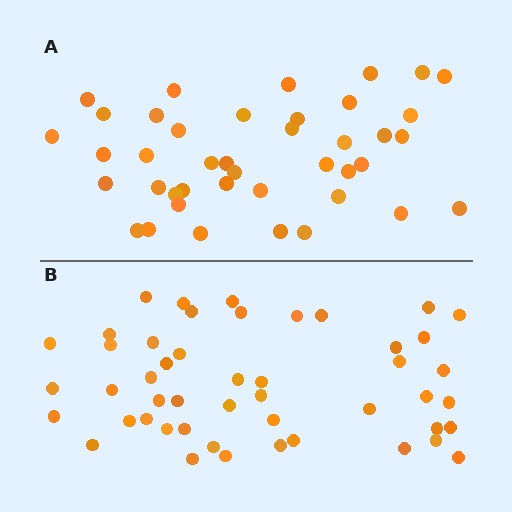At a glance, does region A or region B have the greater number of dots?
Region B (the bottom region) has more dots.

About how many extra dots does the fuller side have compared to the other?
Region B has roughly 8 or so more dots than region A.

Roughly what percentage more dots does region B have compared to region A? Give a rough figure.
About 15% more.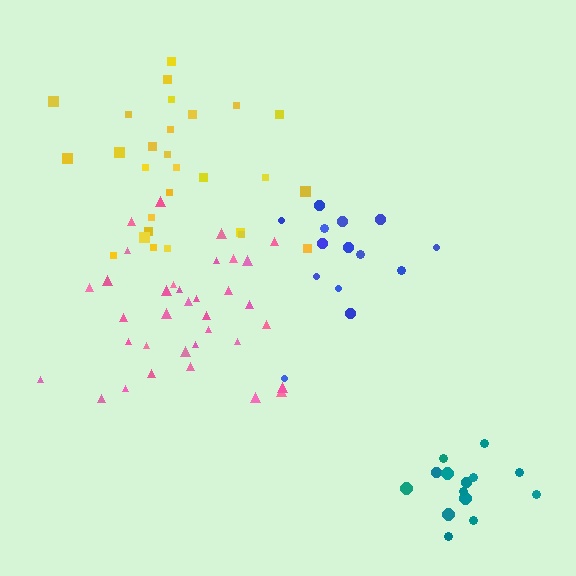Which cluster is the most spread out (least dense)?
Blue.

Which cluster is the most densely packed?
Teal.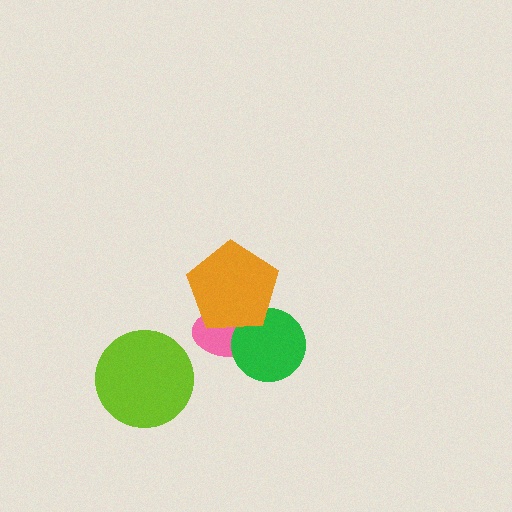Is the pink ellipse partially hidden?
Yes, it is partially covered by another shape.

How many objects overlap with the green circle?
2 objects overlap with the green circle.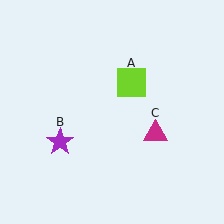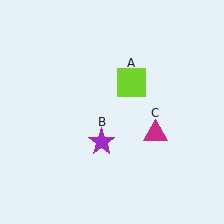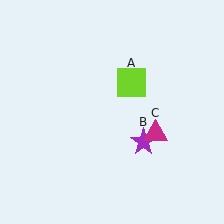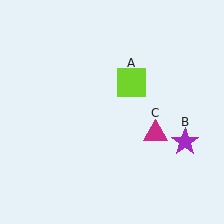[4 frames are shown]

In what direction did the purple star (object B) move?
The purple star (object B) moved right.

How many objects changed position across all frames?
1 object changed position: purple star (object B).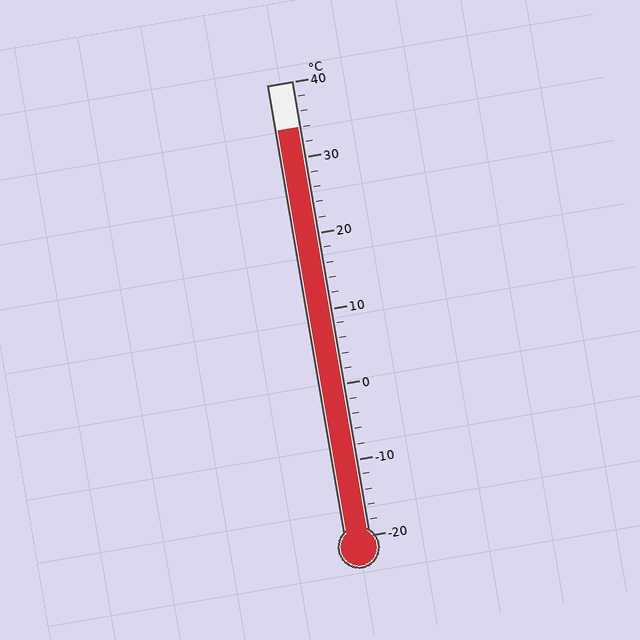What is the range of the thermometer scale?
The thermometer scale ranges from -20°C to 40°C.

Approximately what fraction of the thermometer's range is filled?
The thermometer is filled to approximately 90% of its range.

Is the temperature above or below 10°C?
The temperature is above 10°C.